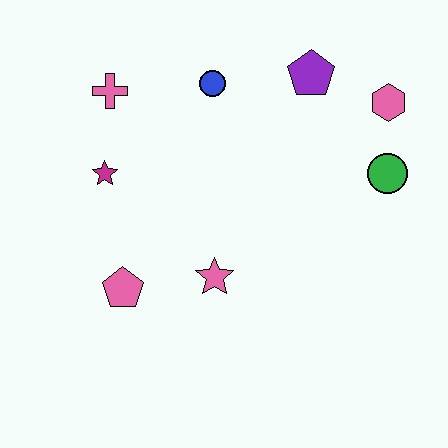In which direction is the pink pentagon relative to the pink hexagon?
The pink pentagon is to the left of the pink hexagon.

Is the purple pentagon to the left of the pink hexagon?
Yes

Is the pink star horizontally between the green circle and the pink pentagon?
Yes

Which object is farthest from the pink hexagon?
The pink pentagon is farthest from the pink hexagon.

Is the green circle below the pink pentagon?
No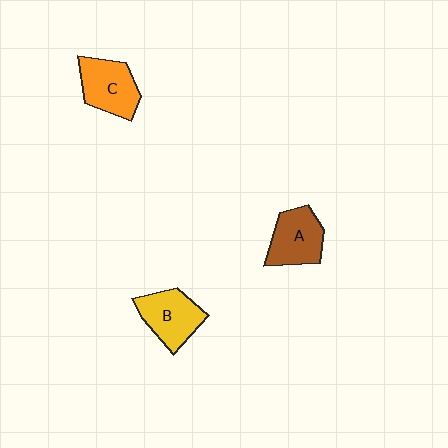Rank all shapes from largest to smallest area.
From largest to smallest: C (orange), B (yellow), A (brown).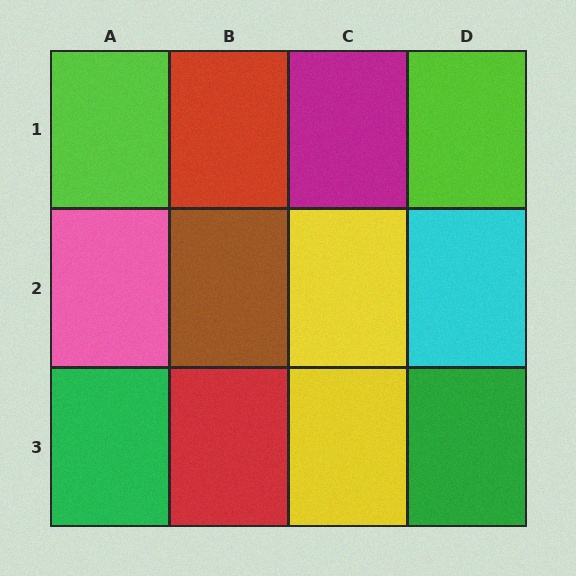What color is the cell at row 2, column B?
Brown.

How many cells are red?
2 cells are red.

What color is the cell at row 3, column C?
Yellow.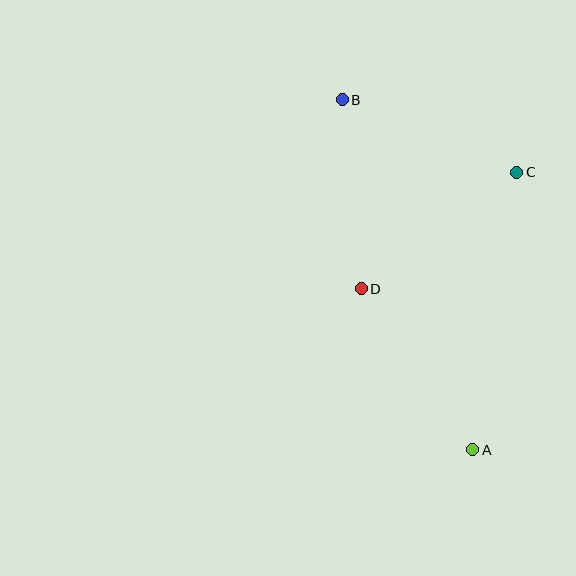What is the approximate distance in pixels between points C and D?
The distance between C and D is approximately 194 pixels.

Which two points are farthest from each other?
Points A and B are farthest from each other.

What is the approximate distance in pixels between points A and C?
The distance between A and C is approximately 281 pixels.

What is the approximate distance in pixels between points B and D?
The distance between B and D is approximately 190 pixels.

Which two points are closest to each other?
Points B and C are closest to each other.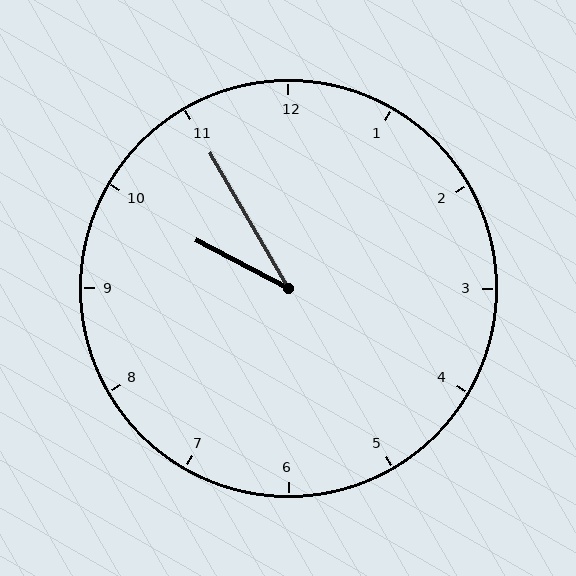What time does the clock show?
9:55.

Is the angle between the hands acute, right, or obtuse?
It is acute.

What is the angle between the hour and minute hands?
Approximately 32 degrees.